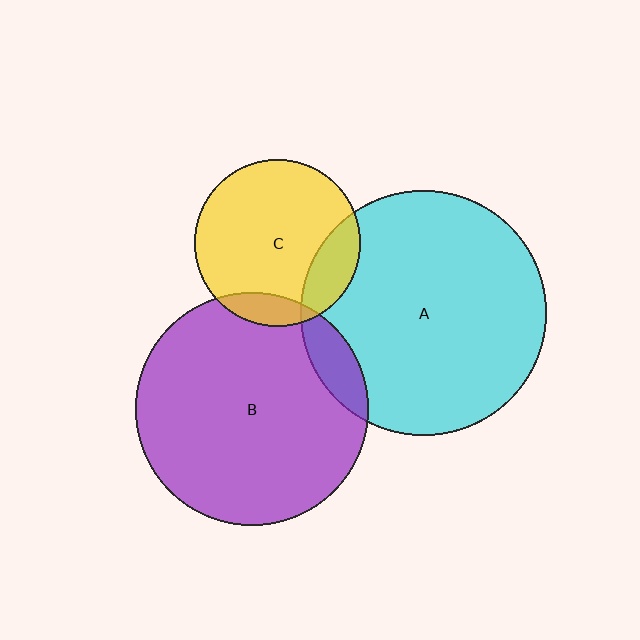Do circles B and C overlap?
Yes.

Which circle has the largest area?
Circle A (cyan).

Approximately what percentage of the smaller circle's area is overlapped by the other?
Approximately 10%.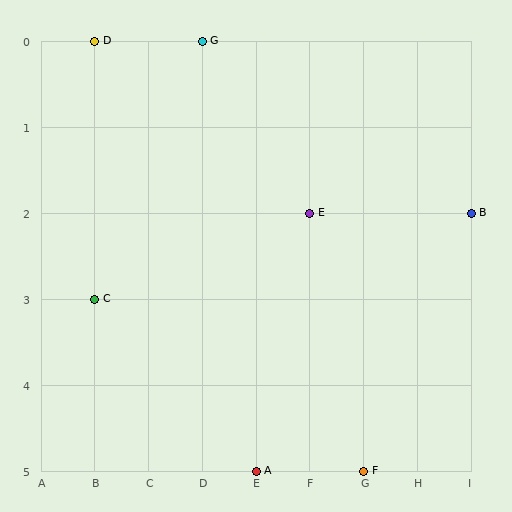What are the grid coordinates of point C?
Point C is at grid coordinates (B, 3).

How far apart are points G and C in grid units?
Points G and C are 2 columns and 3 rows apart (about 3.6 grid units diagonally).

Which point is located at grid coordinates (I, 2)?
Point B is at (I, 2).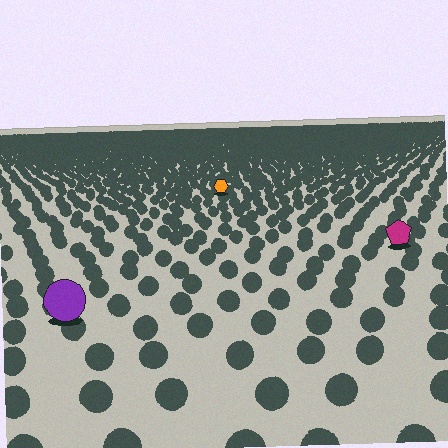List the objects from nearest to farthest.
From nearest to farthest: the purple circle, the magenta pentagon, the orange hexagon.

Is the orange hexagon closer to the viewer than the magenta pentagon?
No. The magenta pentagon is closer — you can tell from the texture gradient: the ground texture is coarser near it.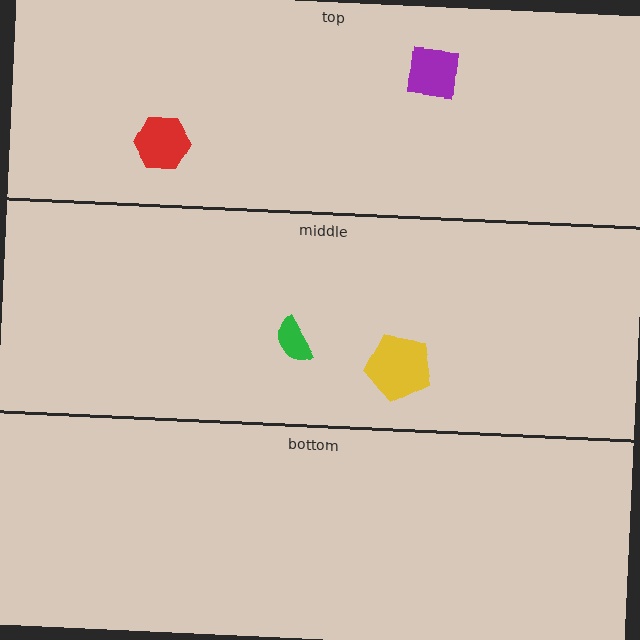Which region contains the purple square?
The top region.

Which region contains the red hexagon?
The top region.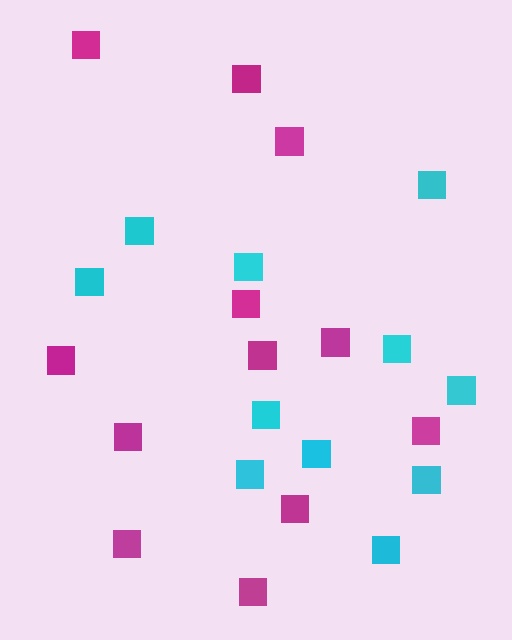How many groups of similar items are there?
There are 2 groups: one group of cyan squares (11) and one group of magenta squares (12).